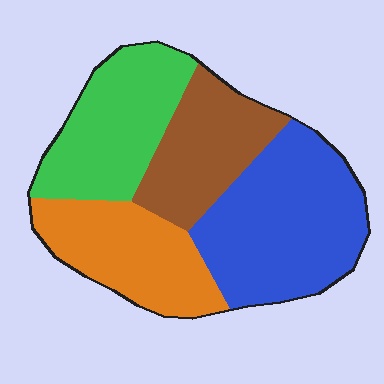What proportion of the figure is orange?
Orange takes up about one fifth (1/5) of the figure.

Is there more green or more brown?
Green.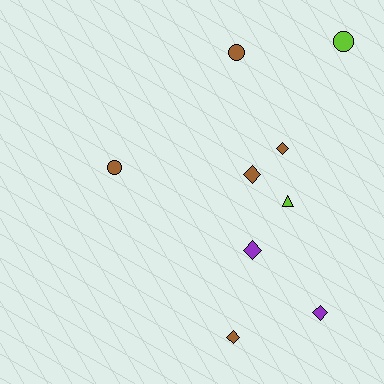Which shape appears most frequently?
Diamond, with 5 objects.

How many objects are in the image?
There are 9 objects.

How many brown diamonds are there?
There are 3 brown diamonds.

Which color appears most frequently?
Brown, with 5 objects.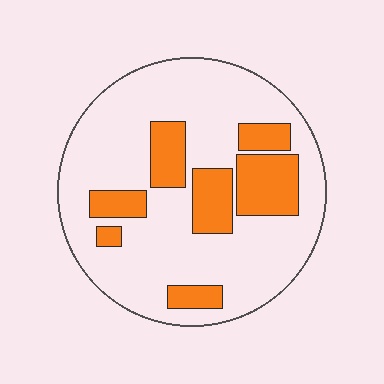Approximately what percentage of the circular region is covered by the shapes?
Approximately 25%.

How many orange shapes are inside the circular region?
7.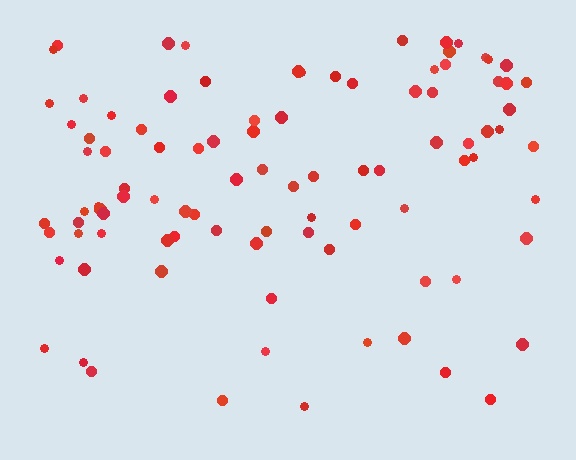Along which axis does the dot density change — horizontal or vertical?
Vertical.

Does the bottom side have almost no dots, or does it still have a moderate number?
Still a moderate number, just noticeably fewer than the top.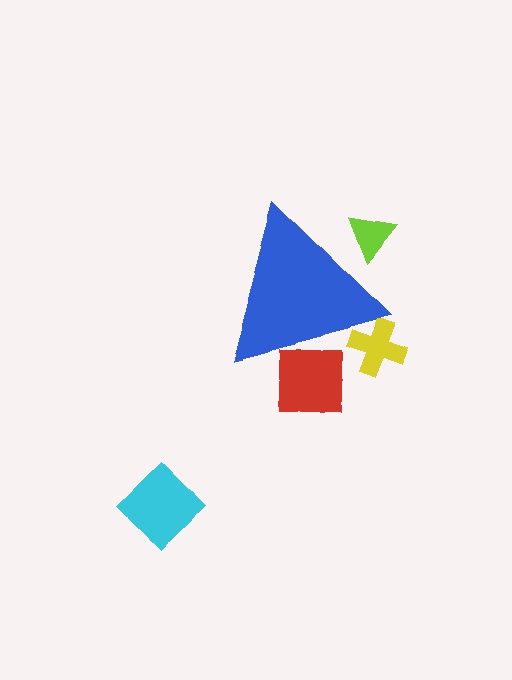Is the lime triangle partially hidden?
Yes, the lime triangle is partially hidden behind the blue triangle.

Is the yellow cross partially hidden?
Yes, the yellow cross is partially hidden behind the blue triangle.